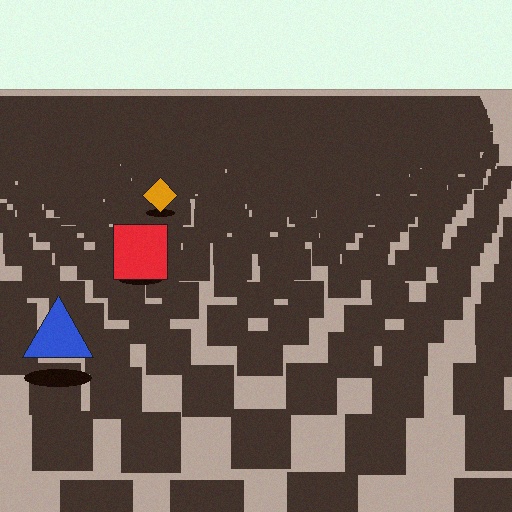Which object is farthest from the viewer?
The orange diamond is farthest from the viewer. It appears smaller and the ground texture around it is denser.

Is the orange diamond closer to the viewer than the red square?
No. The red square is closer — you can tell from the texture gradient: the ground texture is coarser near it.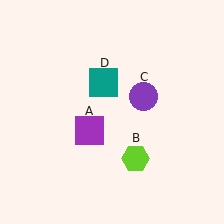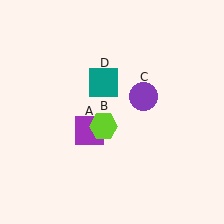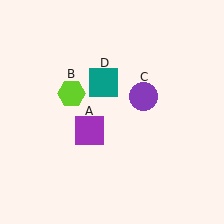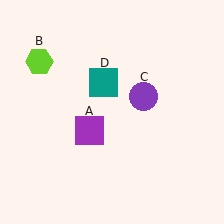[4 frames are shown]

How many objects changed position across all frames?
1 object changed position: lime hexagon (object B).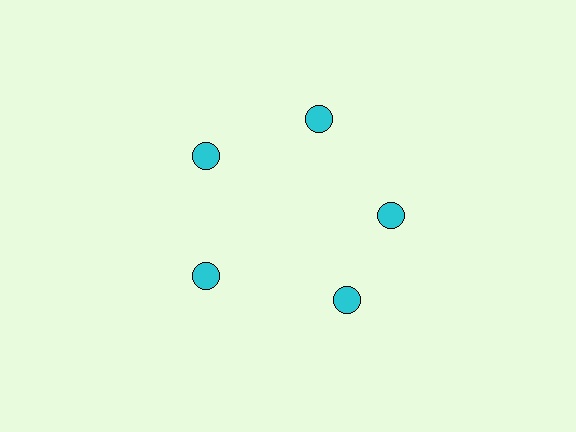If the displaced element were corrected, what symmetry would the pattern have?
It would have 5-fold rotational symmetry — the pattern would map onto itself every 72 degrees.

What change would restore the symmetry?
The symmetry would be restored by rotating it back into even spacing with its neighbors so that all 5 circles sit at equal angles and equal distance from the center.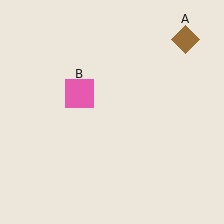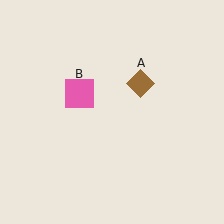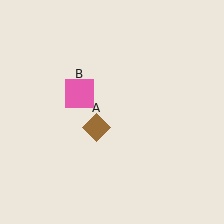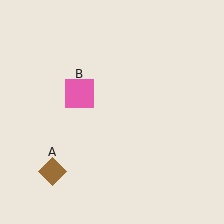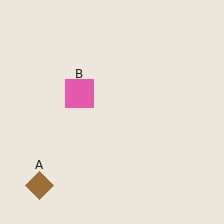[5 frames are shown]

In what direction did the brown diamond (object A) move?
The brown diamond (object A) moved down and to the left.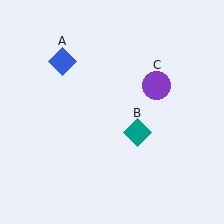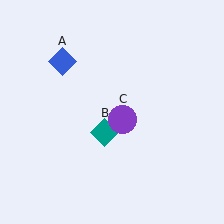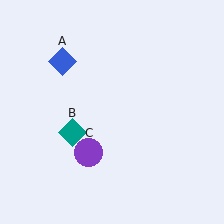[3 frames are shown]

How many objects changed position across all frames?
2 objects changed position: teal diamond (object B), purple circle (object C).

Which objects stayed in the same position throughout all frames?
Blue diamond (object A) remained stationary.